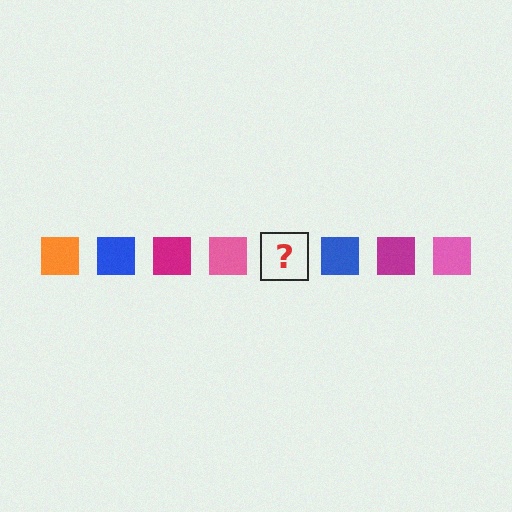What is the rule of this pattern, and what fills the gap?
The rule is that the pattern cycles through orange, blue, magenta, pink squares. The gap should be filled with an orange square.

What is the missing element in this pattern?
The missing element is an orange square.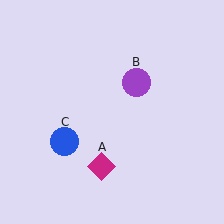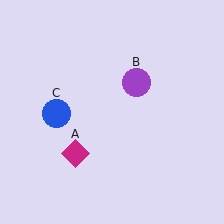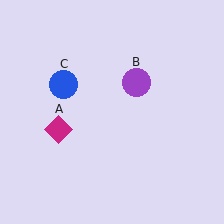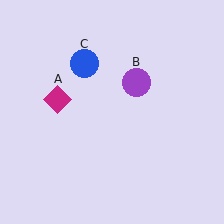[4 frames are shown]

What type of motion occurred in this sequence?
The magenta diamond (object A), blue circle (object C) rotated clockwise around the center of the scene.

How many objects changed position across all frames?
2 objects changed position: magenta diamond (object A), blue circle (object C).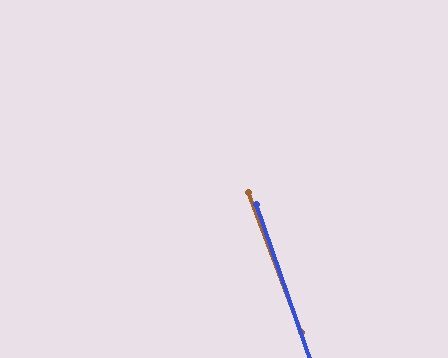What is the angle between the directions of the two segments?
Approximately 2 degrees.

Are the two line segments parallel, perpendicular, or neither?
Parallel — their directions differ by only 1.5°.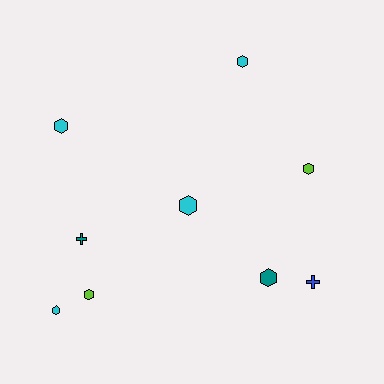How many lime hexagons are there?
There are 2 lime hexagons.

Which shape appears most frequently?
Hexagon, with 7 objects.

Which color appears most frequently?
Cyan, with 4 objects.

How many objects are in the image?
There are 9 objects.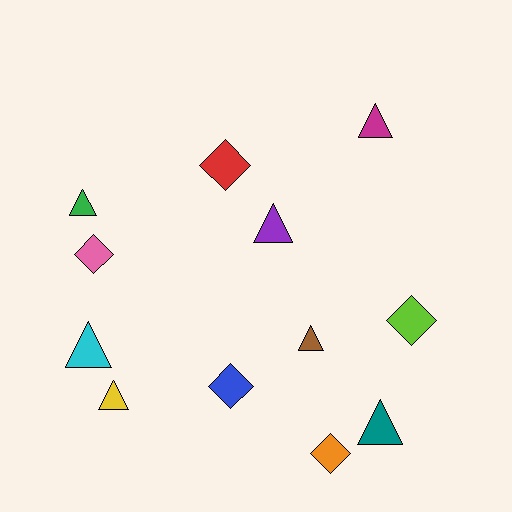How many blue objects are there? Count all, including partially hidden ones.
There is 1 blue object.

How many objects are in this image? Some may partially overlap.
There are 12 objects.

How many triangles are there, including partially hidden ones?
There are 7 triangles.